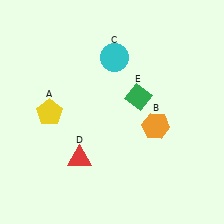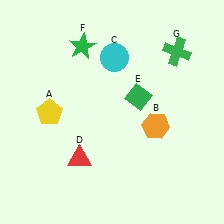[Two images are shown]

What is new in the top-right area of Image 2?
A green cross (G) was added in the top-right area of Image 2.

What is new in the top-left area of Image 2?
A green star (F) was added in the top-left area of Image 2.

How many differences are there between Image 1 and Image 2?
There are 2 differences between the two images.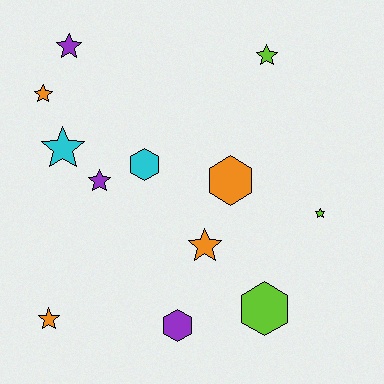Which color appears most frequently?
Orange, with 4 objects.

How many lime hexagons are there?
There is 1 lime hexagon.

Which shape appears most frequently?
Star, with 8 objects.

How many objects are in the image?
There are 12 objects.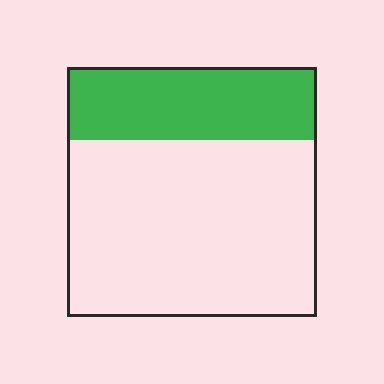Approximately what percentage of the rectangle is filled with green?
Approximately 30%.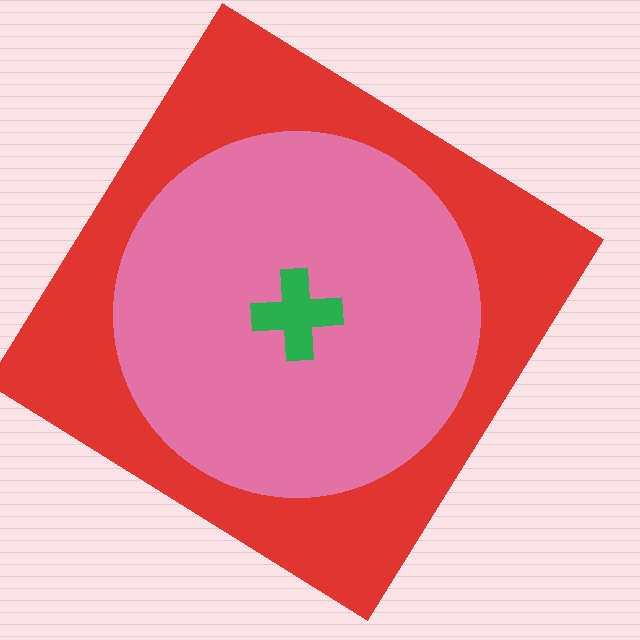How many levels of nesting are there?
3.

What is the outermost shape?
The red diamond.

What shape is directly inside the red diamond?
The pink circle.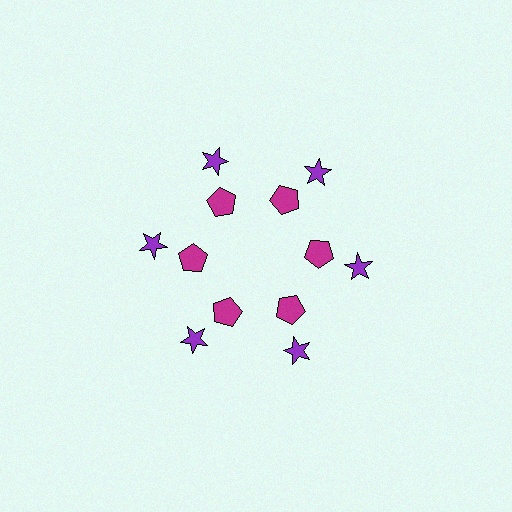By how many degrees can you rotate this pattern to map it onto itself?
The pattern maps onto itself every 60 degrees of rotation.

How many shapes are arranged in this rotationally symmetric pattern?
There are 12 shapes, arranged in 6 groups of 2.